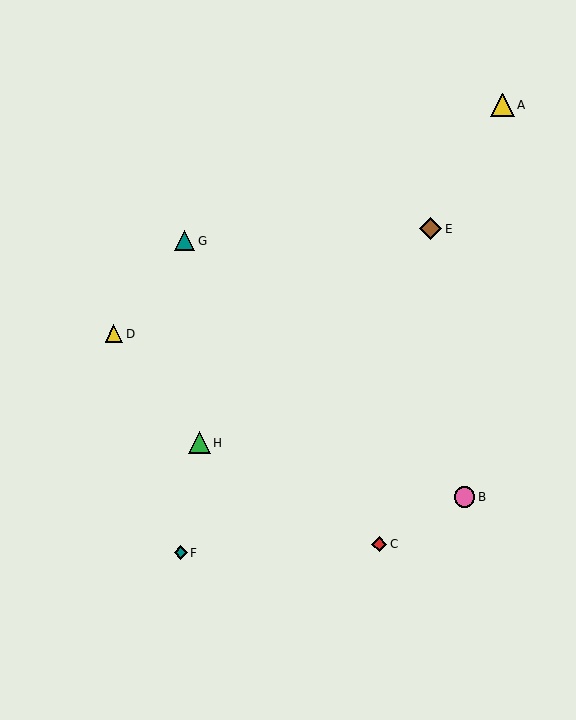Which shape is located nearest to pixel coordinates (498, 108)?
The yellow triangle (labeled A) at (502, 105) is nearest to that location.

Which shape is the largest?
The yellow triangle (labeled A) is the largest.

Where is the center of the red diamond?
The center of the red diamond is at (379, 544).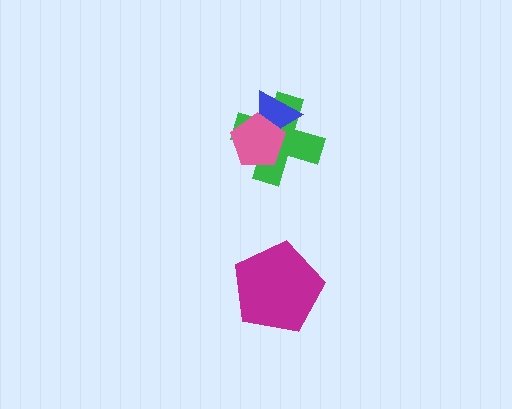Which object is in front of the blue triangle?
The pink pentagon is in front of the blue triangle.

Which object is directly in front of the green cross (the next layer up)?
The blue triangle is directly in front of the green cross.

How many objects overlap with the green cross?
2 objects overlap with the green cross.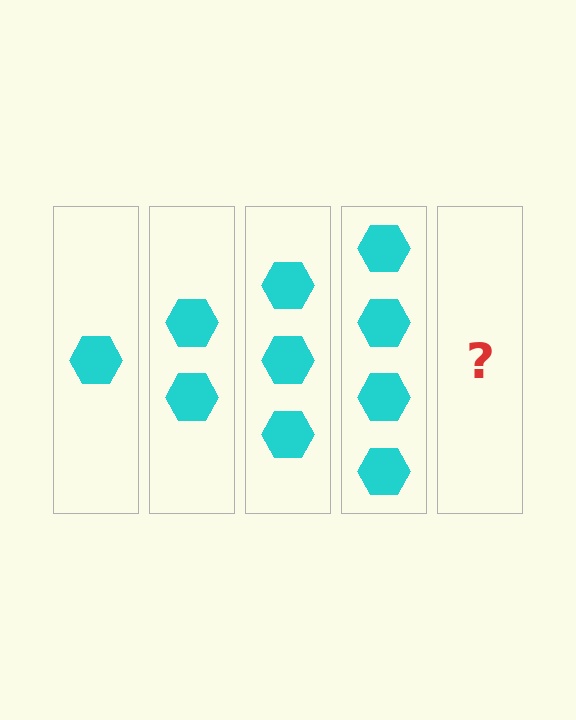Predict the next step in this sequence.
The next step is 5 hexagons.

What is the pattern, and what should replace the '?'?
The pattern is that each step adds one more hexagon. The '?' should be 5 hexagons.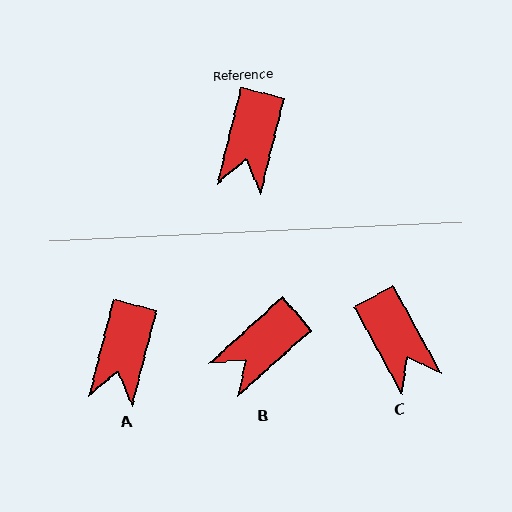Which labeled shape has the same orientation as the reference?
A.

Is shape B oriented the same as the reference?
No, it is off by about 34 degrees.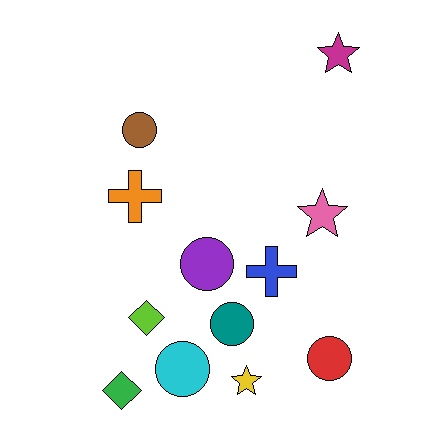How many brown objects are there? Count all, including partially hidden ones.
There is 1 brown object.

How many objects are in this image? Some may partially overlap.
There are 12 objects.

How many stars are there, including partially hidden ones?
There are 3 stars.